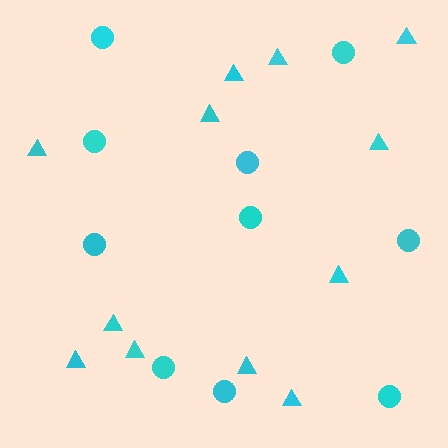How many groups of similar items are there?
There are 2 groups: one group of triangles (12) and one group of circles (10).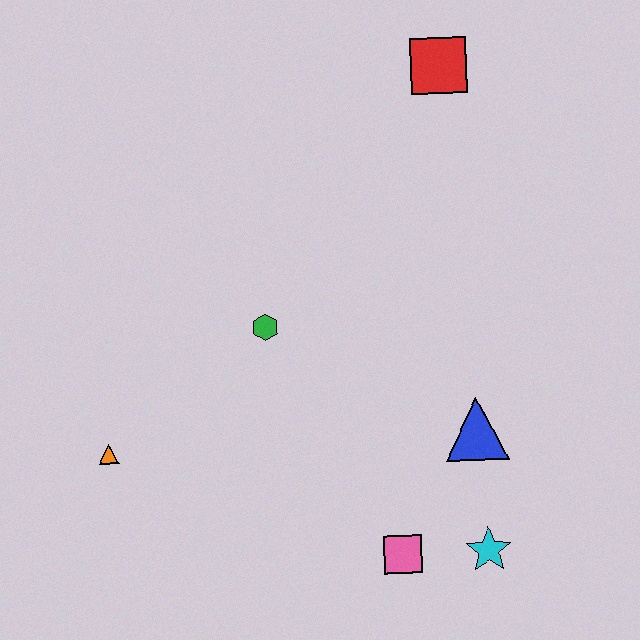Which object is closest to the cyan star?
The pink square is closest to the cyan star.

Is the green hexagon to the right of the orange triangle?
Yes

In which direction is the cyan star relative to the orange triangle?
The cyan star is to the right of the orange triangle.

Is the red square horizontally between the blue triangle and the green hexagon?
Yes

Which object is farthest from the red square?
The orange triangle is farthest from the red square.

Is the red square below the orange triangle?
No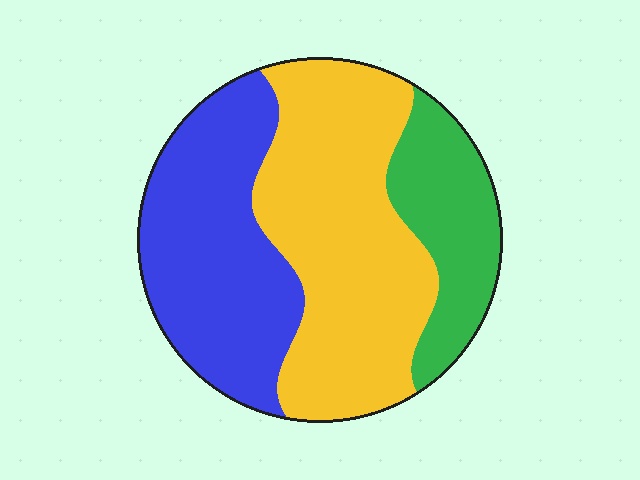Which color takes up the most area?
Yellow, at roughly 45%.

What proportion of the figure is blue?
Blue covers 35% of the figure.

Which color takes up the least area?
Green, at roughly 20%.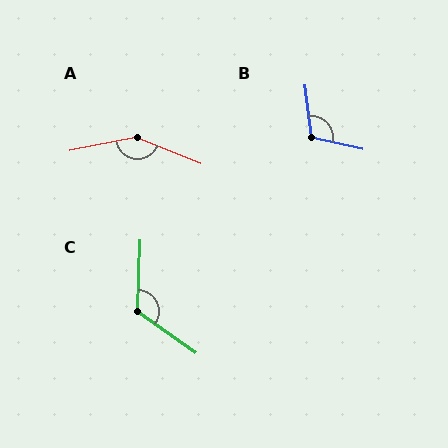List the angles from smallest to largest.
B (110°), C (122°), A (147°).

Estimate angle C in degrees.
Approximately 122 degrees.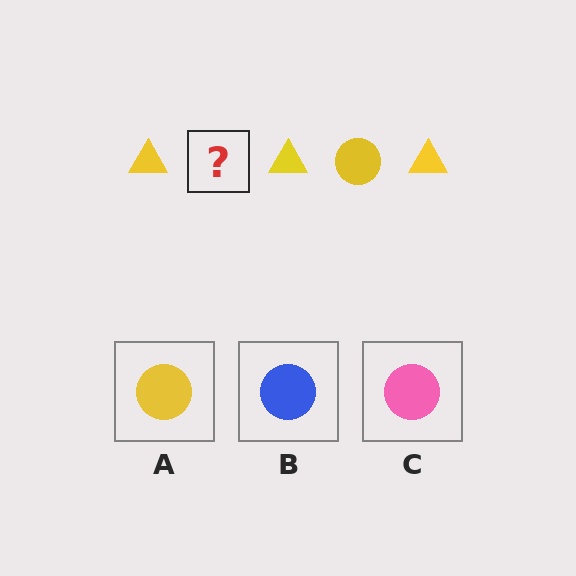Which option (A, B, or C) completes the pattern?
A.